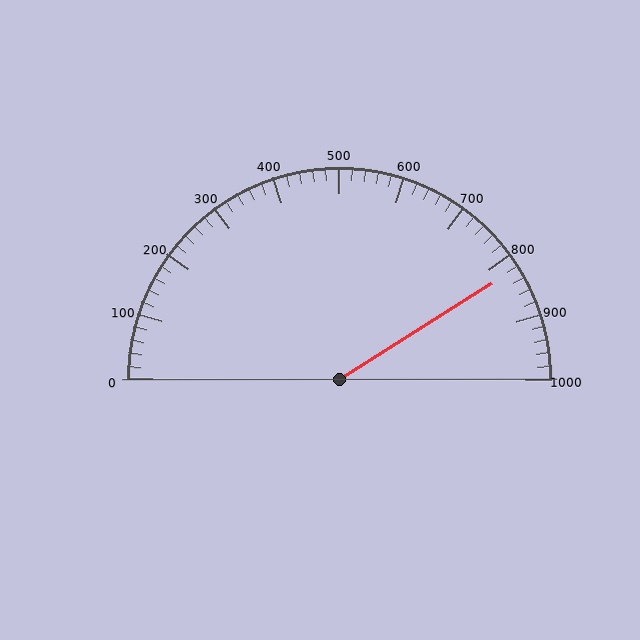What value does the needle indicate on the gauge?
The needle indicates approximately 820.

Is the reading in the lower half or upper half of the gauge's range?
The reading is in the upper half of the range (0 to 1000).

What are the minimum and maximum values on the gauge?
The gauge ranges from 0 to 1000.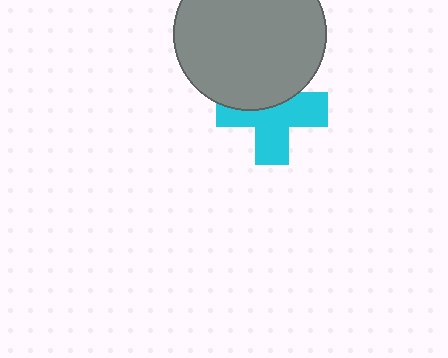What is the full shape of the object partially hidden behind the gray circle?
The partially hidden object is a cyan cross.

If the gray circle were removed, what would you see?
You would see the complete cyan cross.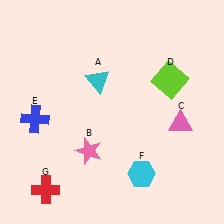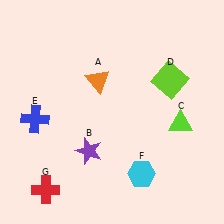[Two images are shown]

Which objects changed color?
A changed from cyan to orange. B changed from pink to purple. C changed from pink to lime.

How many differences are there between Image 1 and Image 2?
There are 3 differences between the two images.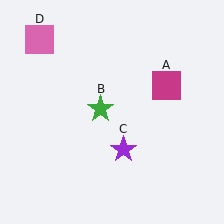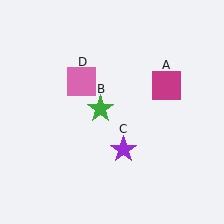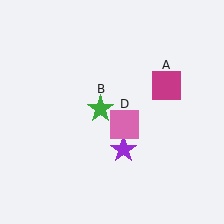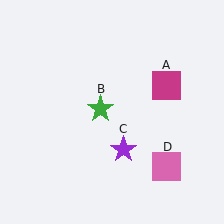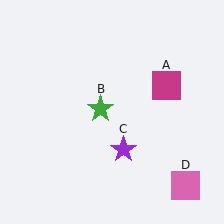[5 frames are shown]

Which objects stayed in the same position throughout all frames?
Magenta square (object A) and green star (object B) and purple star (object C) remained stationary.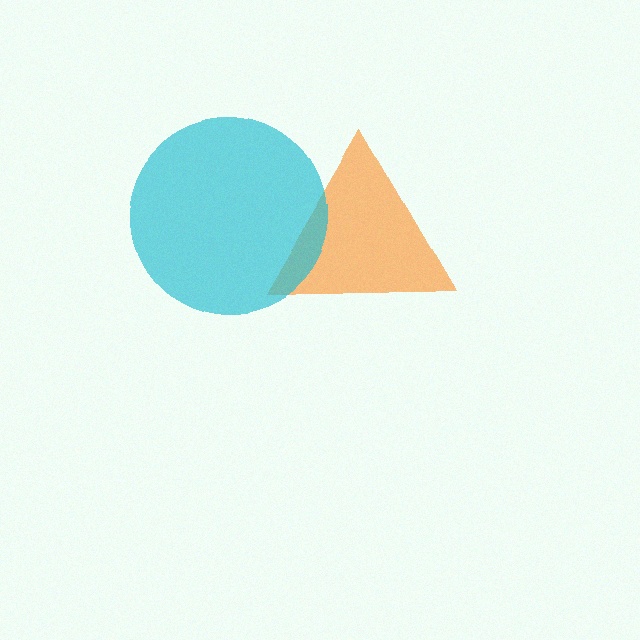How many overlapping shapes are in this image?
There are 2 overlapping shapes in the image.